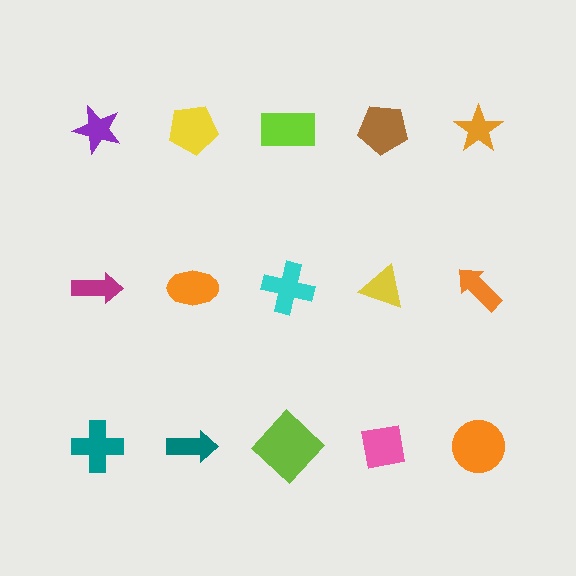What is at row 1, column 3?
A lime rectangle.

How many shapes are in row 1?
5 shapes.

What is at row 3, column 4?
A pink square.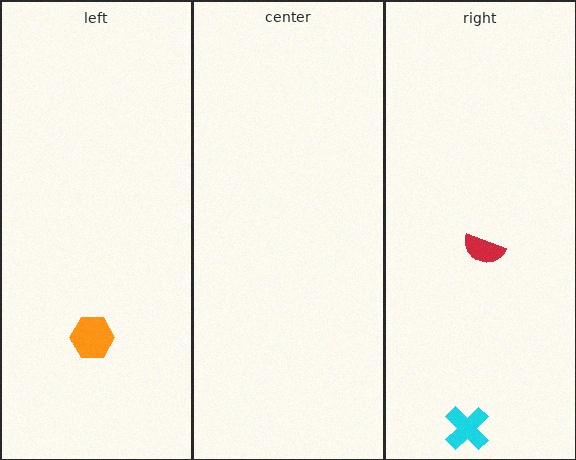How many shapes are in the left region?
1.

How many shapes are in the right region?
2.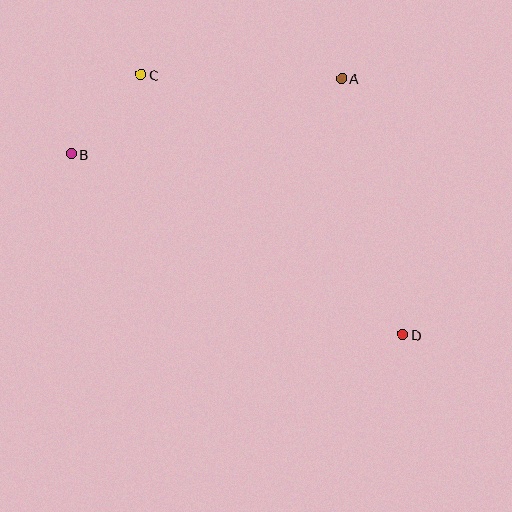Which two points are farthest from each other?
Points B and D are farthest from each other.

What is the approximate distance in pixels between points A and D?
The distance between A and D is approximately 263 pixels.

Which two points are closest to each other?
Points B and C are closest to each other.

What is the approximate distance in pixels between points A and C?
The distance between A and C is approximately 201 pixels.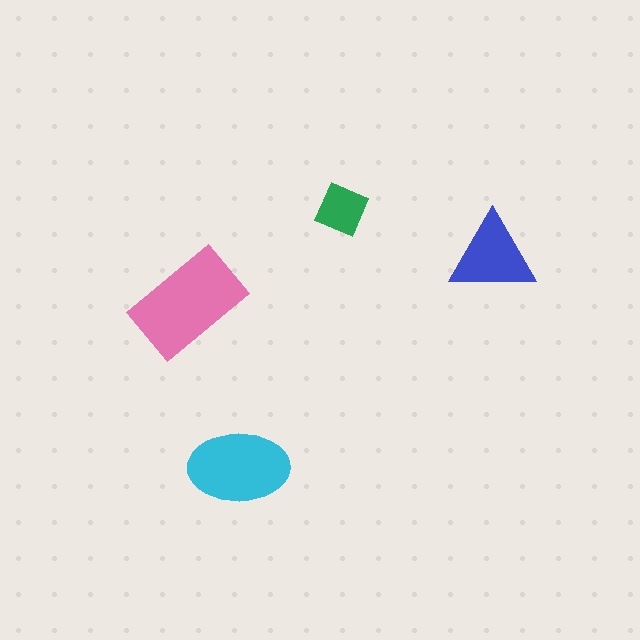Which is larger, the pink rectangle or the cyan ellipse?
The pink rectangle.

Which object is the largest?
The pink rectangle.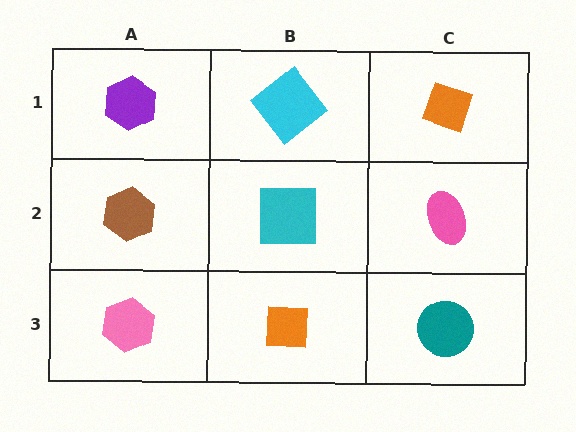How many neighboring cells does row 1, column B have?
3.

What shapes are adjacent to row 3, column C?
A pink ellipse (row 2, column C), an orange square (row 3, column B).